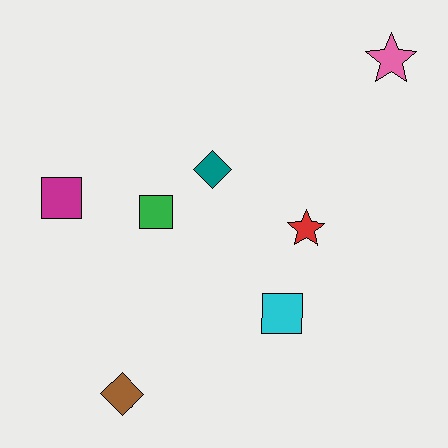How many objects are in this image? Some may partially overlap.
There are 7 objects.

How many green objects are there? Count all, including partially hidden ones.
There is 1 green object.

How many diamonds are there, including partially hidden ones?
There are 2 diamonds.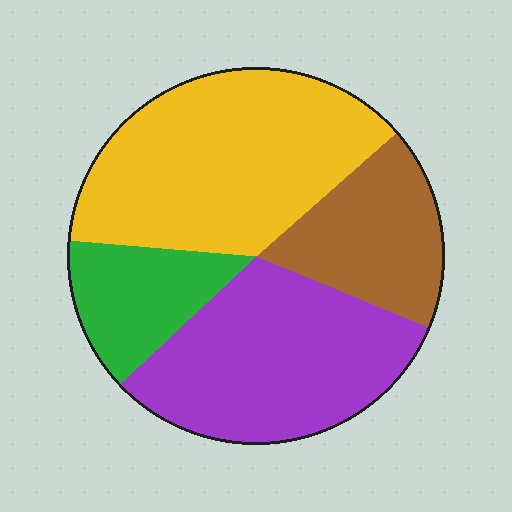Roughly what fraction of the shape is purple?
Purple covers about 30% of the shape.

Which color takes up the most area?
Yellow, at roughly 35%.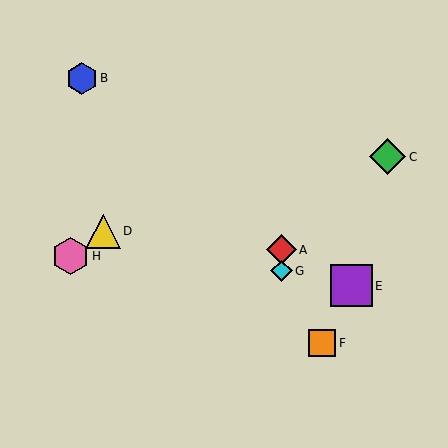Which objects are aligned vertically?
Objects A, G are aligned vertically.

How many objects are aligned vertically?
2 objects (A, G) are aligned vertically.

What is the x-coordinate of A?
Object A is at x≈281.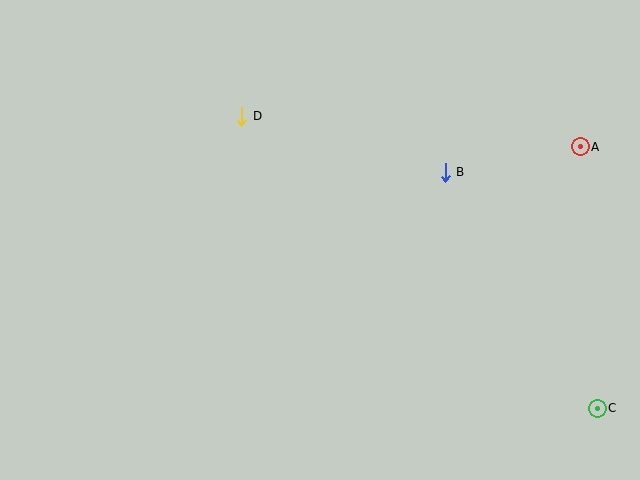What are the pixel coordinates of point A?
Point A is at (580, 147).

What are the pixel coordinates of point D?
Point D is at (242, 116).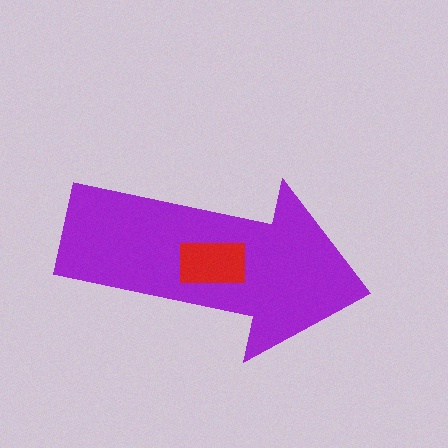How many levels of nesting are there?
2.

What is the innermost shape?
The red rectangle.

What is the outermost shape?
The purple arrow.